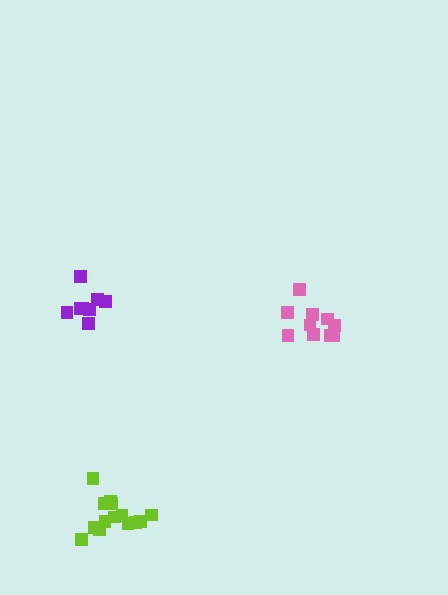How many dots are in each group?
Group 1: 14 dots, Group 2: 8 dots, Group 3: 10 dots (32 total).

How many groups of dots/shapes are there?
There are 3 groups.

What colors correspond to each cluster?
The clusters are colored: lime, purple, pink.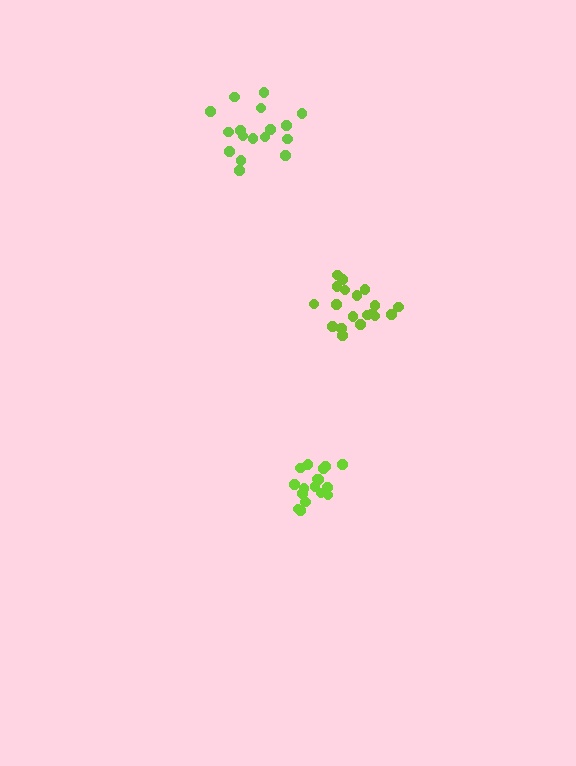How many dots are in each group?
Group 1: 17 dots, Group 2: 19 dots, Group 3: 17 dots (53 total).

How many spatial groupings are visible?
There are 3 spatial groupings.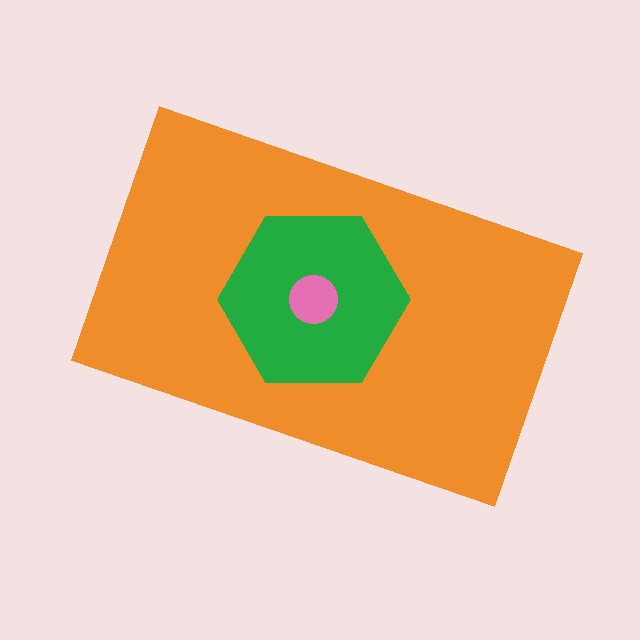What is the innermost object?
The pink circle.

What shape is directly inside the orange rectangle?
The green hexagon.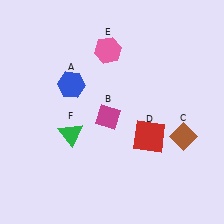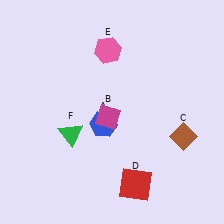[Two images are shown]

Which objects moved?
The objects that moved are: the blue hexagon (A), the red square (D).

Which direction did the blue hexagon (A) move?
The blue hexagon (A) moved down.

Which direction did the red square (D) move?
The red square (D) moved down.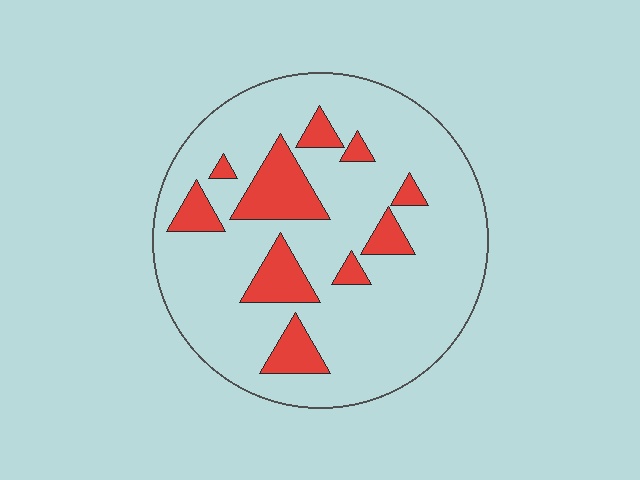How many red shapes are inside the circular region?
10.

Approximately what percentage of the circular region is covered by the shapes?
Approximately 20%.